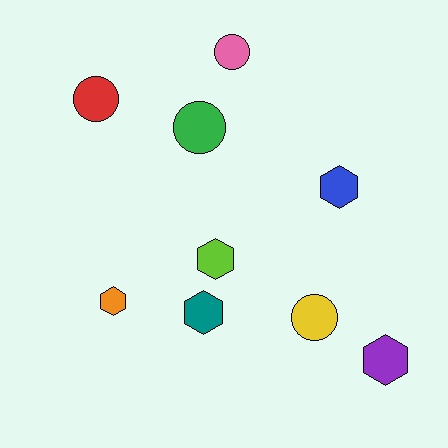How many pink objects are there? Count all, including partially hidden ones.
There is 1 pink object.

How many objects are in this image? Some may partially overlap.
There are 9 objects.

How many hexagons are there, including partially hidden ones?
There are 5 hexagons.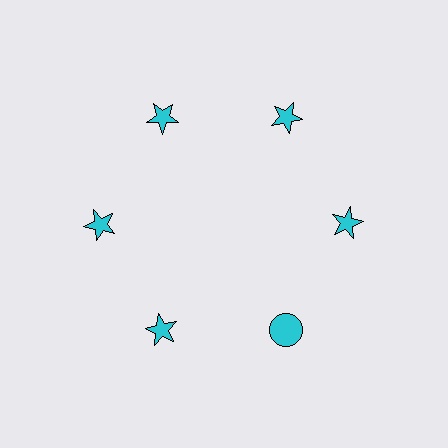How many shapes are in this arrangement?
There are 6 shapes arranged in a ring pattern.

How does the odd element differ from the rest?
It has a different shape: circle instead of star.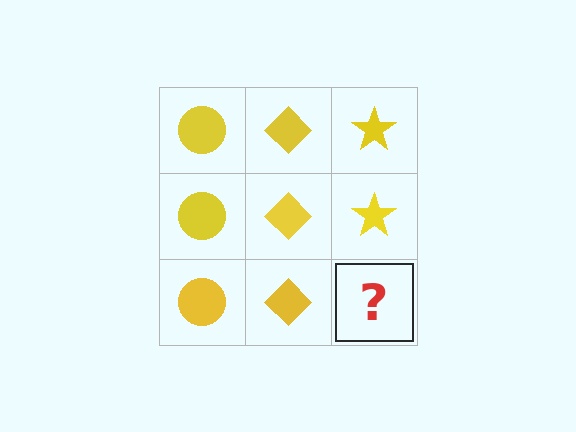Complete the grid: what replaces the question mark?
The question mark should be replaced with a yellow star.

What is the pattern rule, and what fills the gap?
The rule is that each column has a consistent shape. The gap should be filled with a yellow star.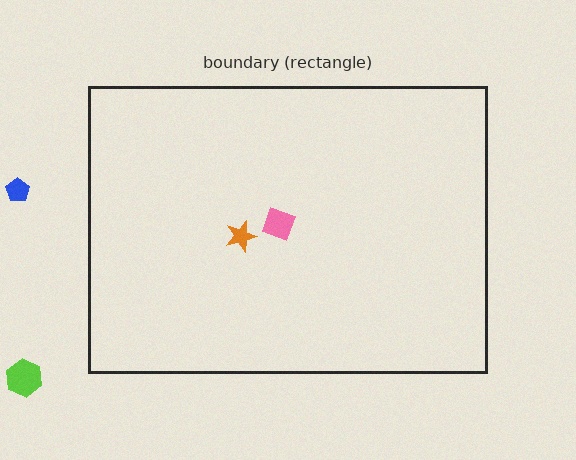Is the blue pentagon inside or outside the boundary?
Outside.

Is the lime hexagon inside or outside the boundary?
Outside.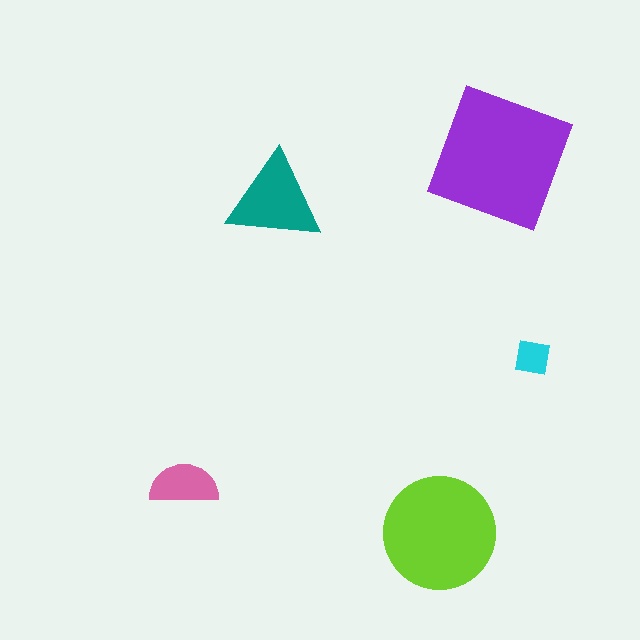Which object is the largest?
The purple square.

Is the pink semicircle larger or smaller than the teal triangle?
Smaller.